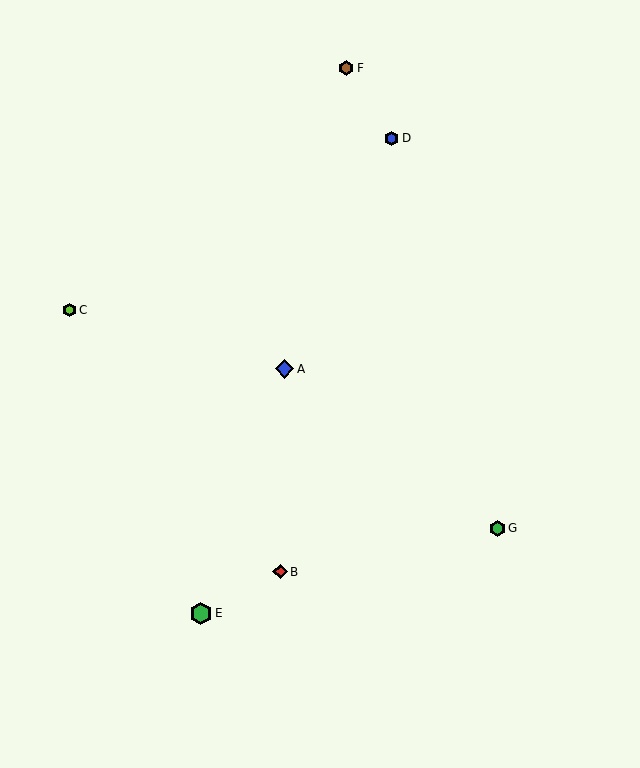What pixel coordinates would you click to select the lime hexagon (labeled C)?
Click at (70, 310) to select the lime hexagon C.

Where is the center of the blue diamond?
The center of the blue diamond is at (285, 369).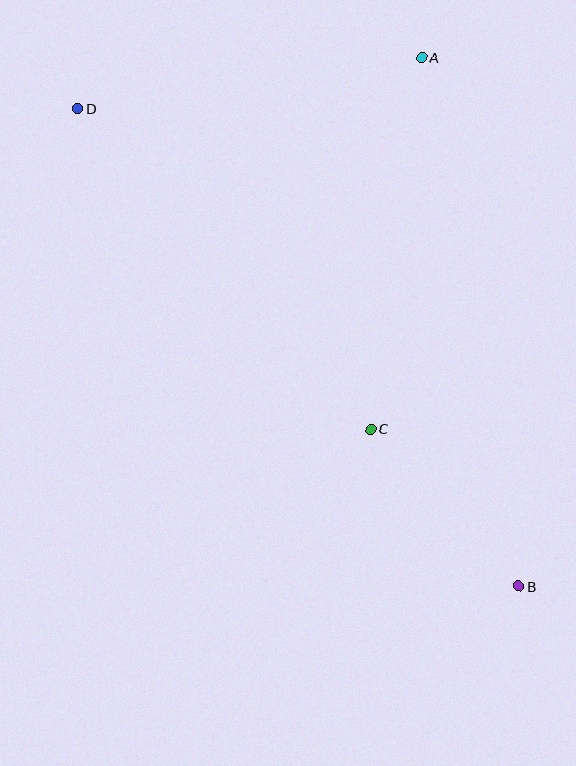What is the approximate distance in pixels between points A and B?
The distance between A and B is approximately 537 pixels.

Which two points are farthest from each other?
Points B and D are farthest from each other.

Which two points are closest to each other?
Points B and C are closest to each other.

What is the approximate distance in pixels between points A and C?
The distance between A and C is approximately 375 pixels.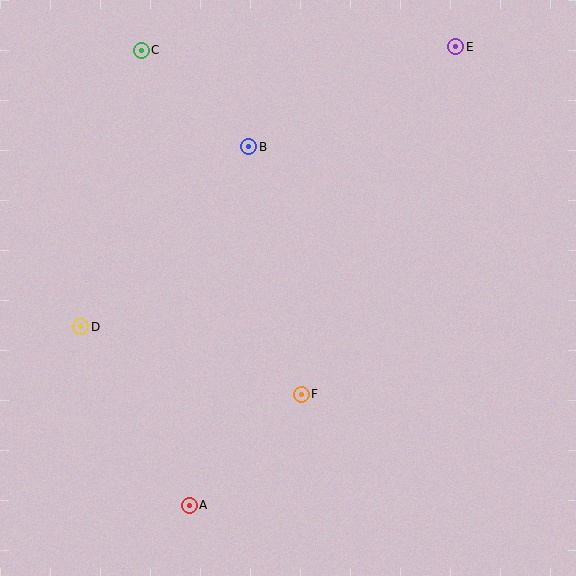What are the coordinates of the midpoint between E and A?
The midpoint between E and A is at (323, 276).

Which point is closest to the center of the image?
Point F at (301, 394) is closest to the center.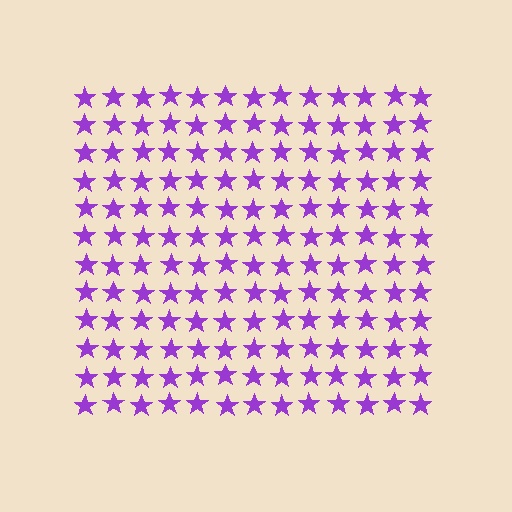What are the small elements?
The small elements are stars.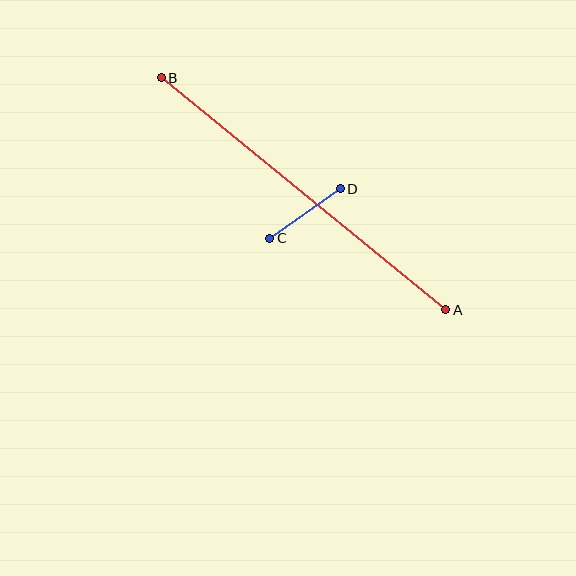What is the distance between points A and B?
The distance is approximately 367 pixels.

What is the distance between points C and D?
The distance is approximately 86 pixels.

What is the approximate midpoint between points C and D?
The midpoint is at approximately (305, 214) pixels.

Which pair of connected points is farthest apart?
Points A and B are farthest apart.